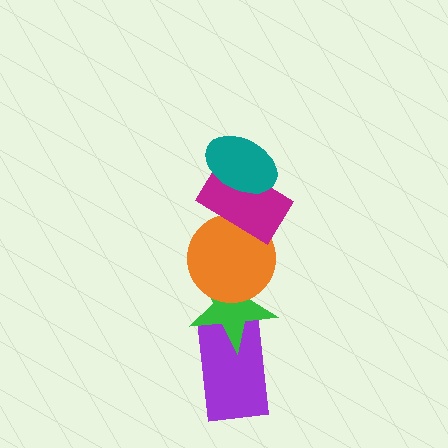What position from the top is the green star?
The green star is 4th from the top.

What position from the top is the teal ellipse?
The teal ellipse is 1st from the top.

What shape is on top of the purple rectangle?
The green star is on top of the purple rectangle.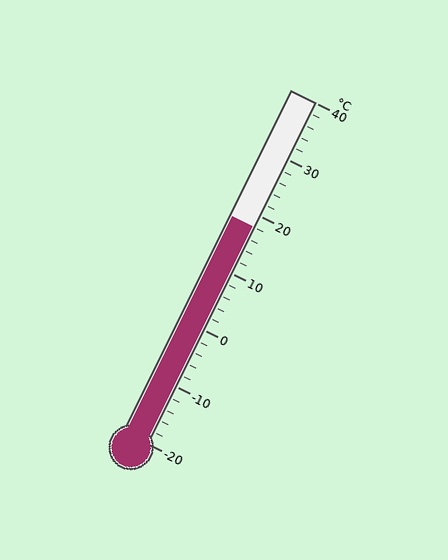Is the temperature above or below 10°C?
The temperature is above 10°C.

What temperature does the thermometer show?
The thermometer shows approximately 18°C.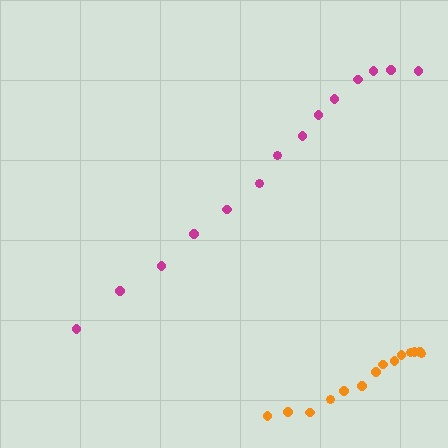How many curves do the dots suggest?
There are 2 distinct paths.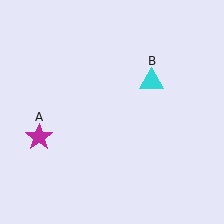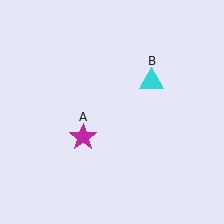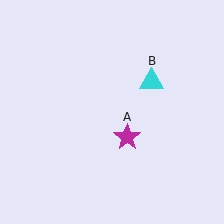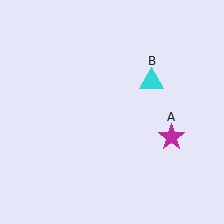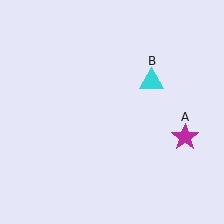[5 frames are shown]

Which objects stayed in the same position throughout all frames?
Cyan triangle (object B) remained stationary.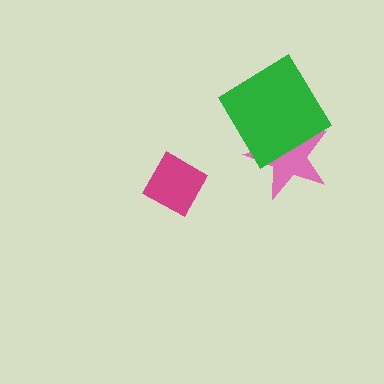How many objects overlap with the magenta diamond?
0 objects overlap with the magenta diamond.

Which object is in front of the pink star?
The green diamond is in front of the pink star.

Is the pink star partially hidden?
Yes, it is partially covered by another shape.